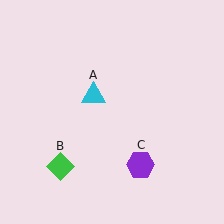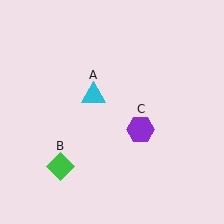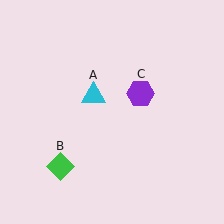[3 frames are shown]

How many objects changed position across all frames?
1 object changed position: purple hexagon (object C).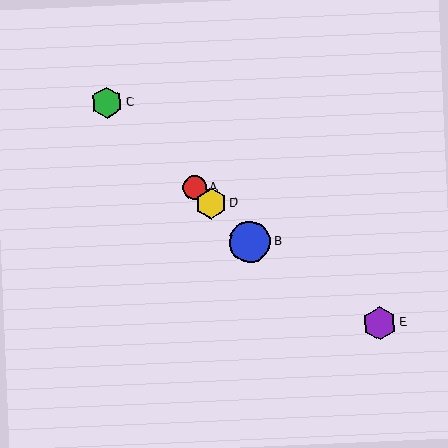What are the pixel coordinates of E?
Object E is at (379, 324).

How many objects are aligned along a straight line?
4 objects (A, B, C, D) are aligned along a straight line.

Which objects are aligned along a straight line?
Objects A, B, C, D are aligned along a straight line.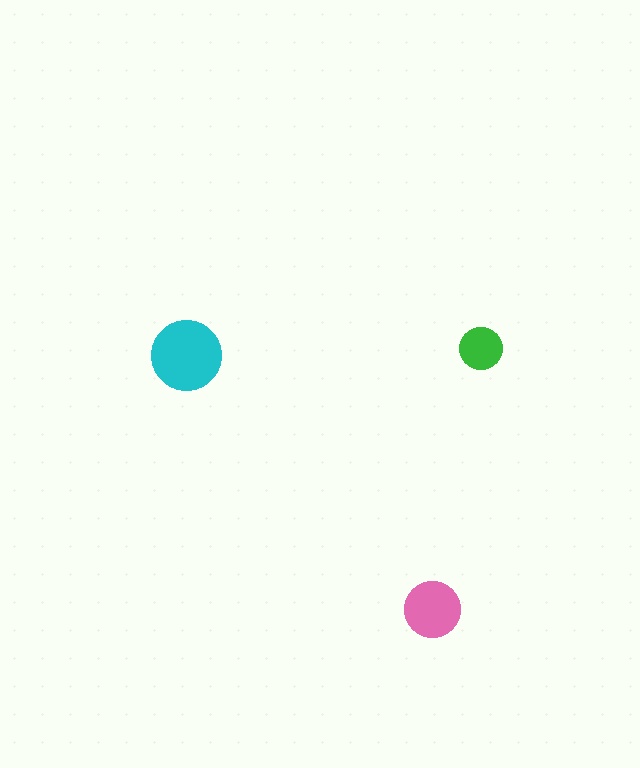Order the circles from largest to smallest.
the cyan one, the pink one, the green one.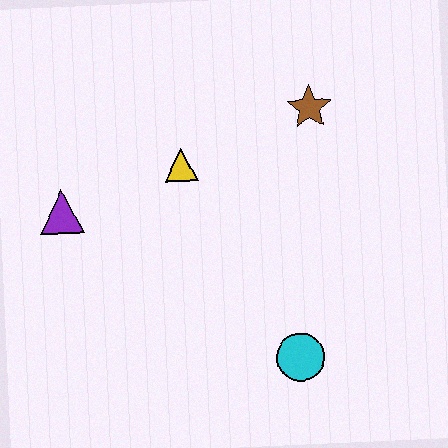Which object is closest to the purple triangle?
The yellow triangle is closest to the purple triangle.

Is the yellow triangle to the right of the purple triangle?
Yes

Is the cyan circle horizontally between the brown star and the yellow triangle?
Yes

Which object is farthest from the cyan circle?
The purple triangle is farthest from the cyan circle.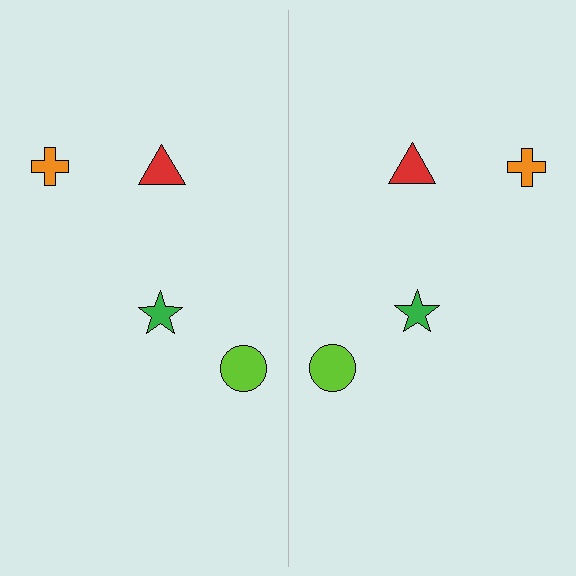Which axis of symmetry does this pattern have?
The pattern has a vertical axis of symmetry running through the center of the image.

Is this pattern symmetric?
Yes, this pattern has bilateral (reflection) symmetry.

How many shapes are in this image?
There are 8 shapes in this image.